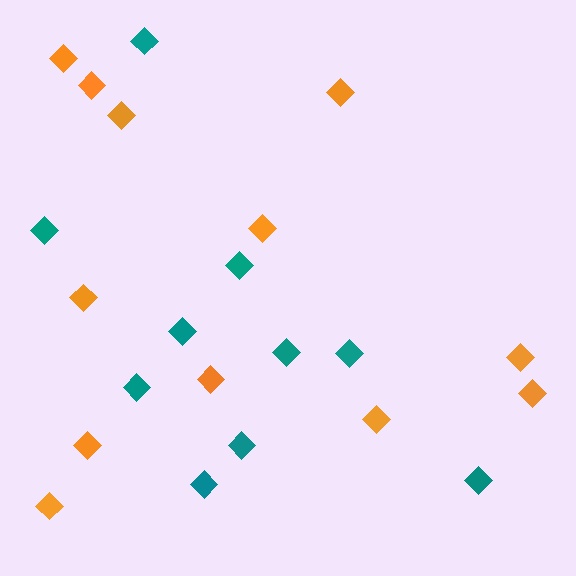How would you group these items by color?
There are 2 groups: one group of orange diamonds (12) and one group of teal diamonds (10).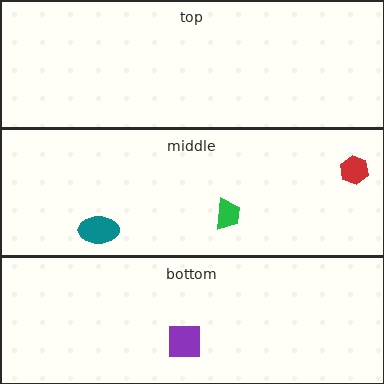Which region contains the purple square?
The bottom region.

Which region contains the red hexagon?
The middle region.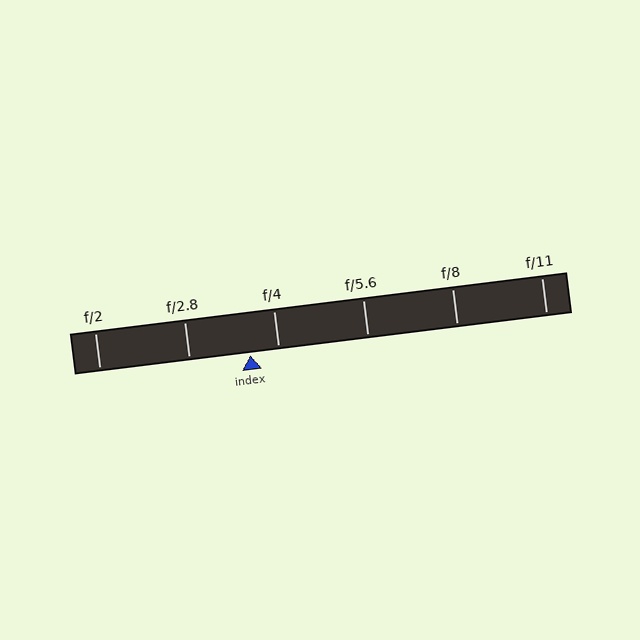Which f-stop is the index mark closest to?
The index mark is closest to f/4.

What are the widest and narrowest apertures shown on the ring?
The widest aperture shown is f/2 and the narrowest is f/11.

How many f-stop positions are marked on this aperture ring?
There are 6 f-stop positions marked.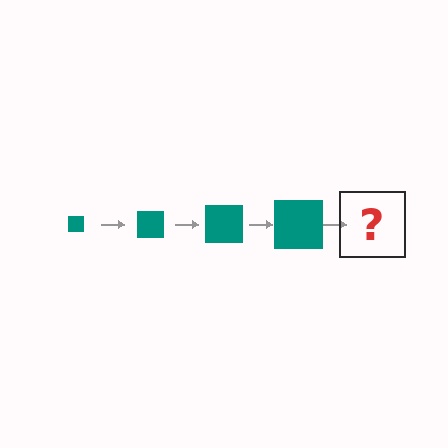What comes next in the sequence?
The next element should be a teal square, larger than the previous one.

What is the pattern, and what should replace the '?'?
The pattern is that the square gets progressively larger each step. The '?' should be a teal square, larger than the previous one.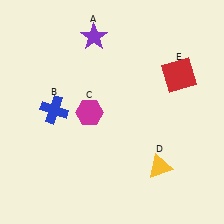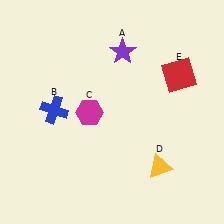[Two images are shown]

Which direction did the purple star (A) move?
The purple star (A) moved right.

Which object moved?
The purple star (A) moved right.